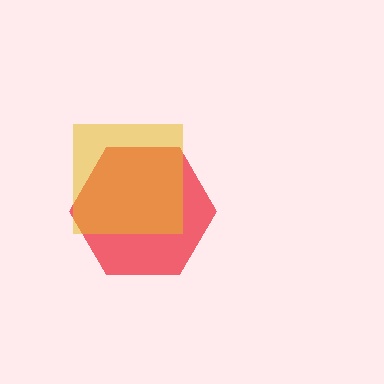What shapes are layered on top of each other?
The layered shapes are: a red hexagon, a yellow square.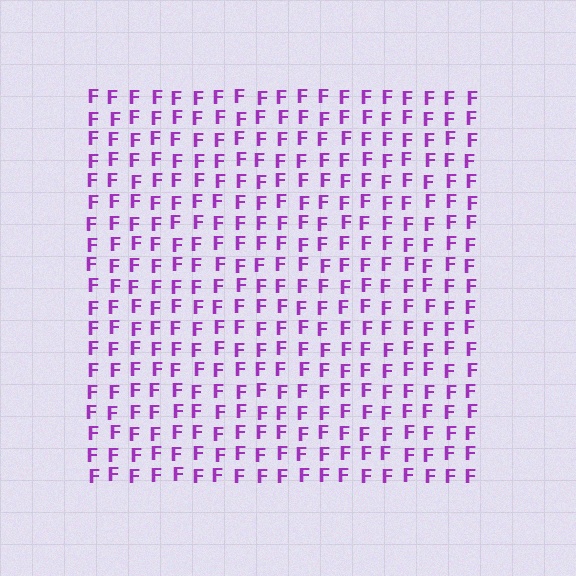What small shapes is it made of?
It is made of small letter F's.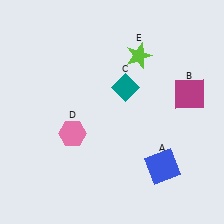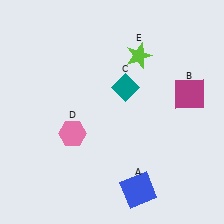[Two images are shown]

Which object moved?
The blue square (A) moved left.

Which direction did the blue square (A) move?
The blue square (A) moved left.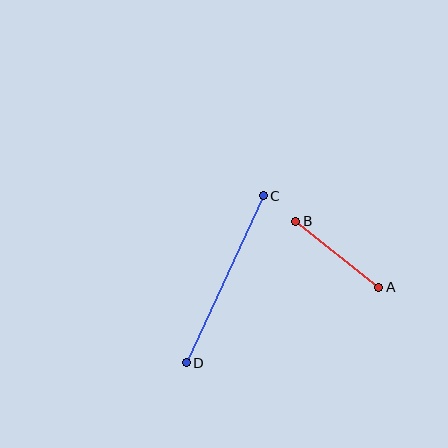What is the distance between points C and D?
The distance is approximately 184 pixels.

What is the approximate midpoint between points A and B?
The midpoint is at approximately (337, 254) pixels.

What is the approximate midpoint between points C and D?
The midpoint is at approximately (225, 279) pixels.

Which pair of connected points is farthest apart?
Points C and D are farthest apart.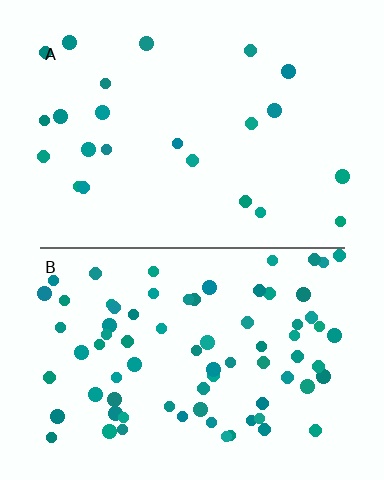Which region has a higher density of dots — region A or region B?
B (the bottom).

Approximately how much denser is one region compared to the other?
Approximately 3.3× — region B over region A.